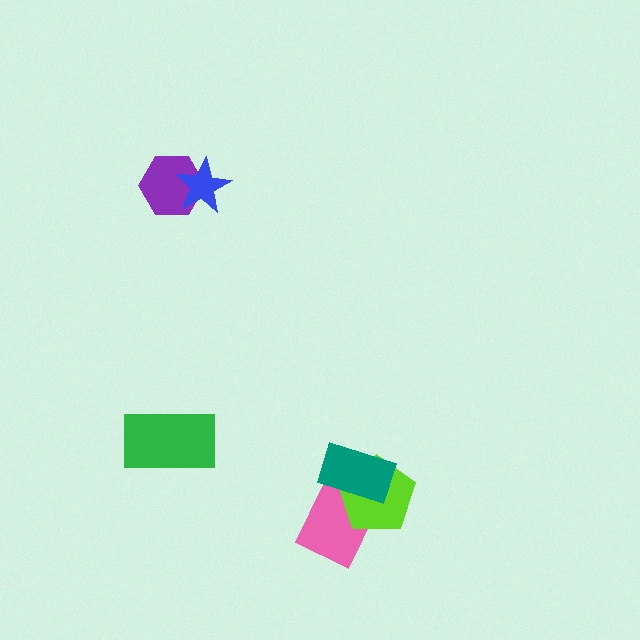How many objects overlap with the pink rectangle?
2 objects overlap with the pink rectangle.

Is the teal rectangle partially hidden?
No, no other shape covers it.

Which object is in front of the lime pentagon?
The teal rectangle is in front of the lime pentagon.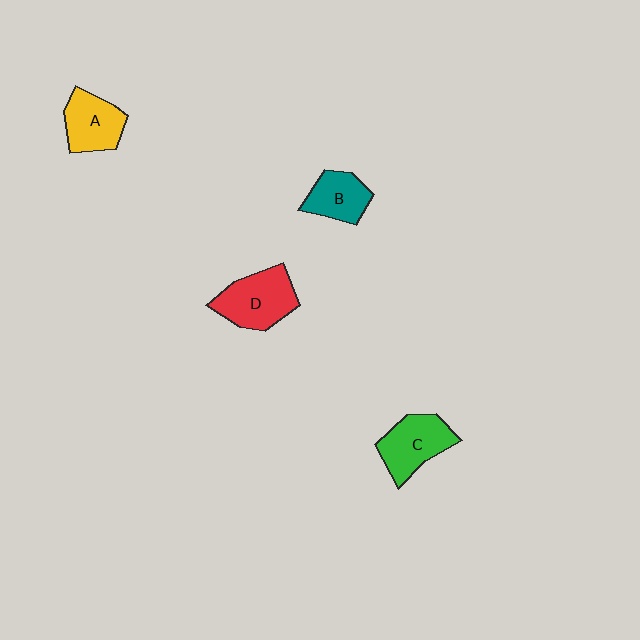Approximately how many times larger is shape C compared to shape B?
Approximately 1.3 times.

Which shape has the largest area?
Shape D (red).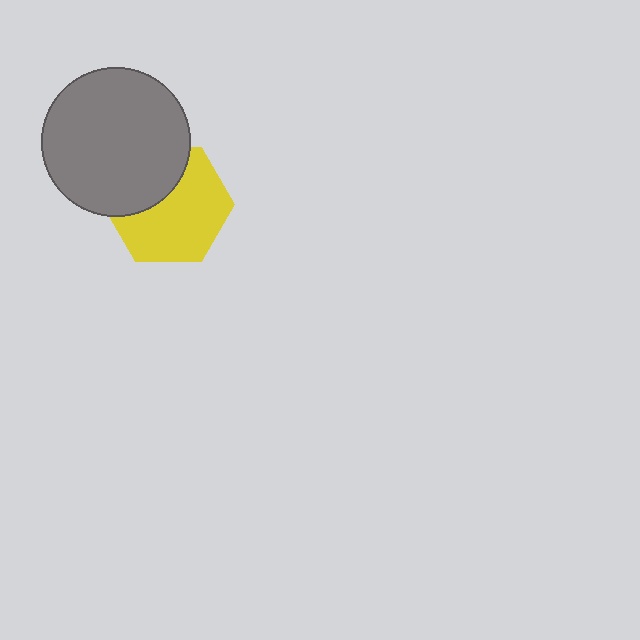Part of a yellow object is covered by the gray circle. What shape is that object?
It is a hexagon.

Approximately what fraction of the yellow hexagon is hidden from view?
Roughly 35% of the yellow hexagon is hidden behind the gray circle.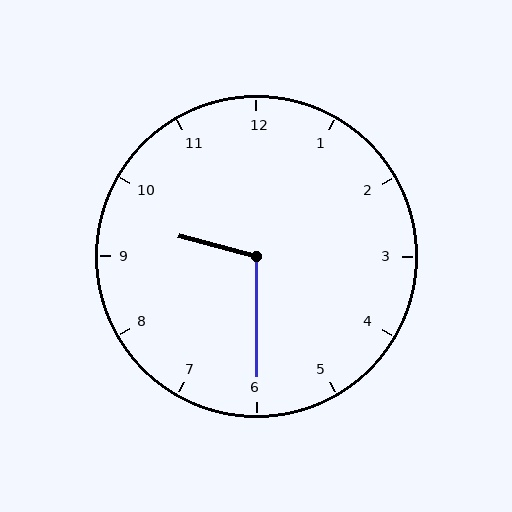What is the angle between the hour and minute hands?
Approximately 105 degrees.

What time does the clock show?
9:30.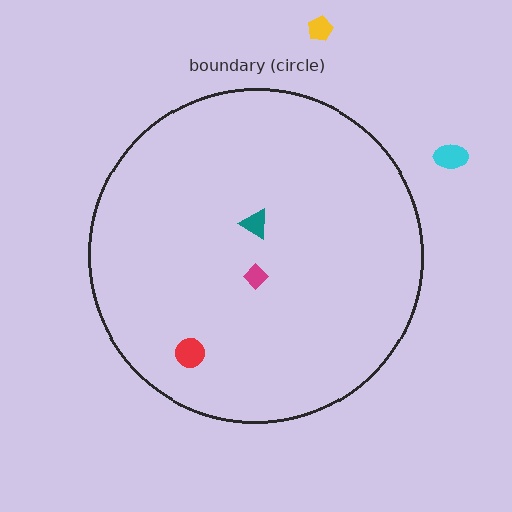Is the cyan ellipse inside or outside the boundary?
Outside.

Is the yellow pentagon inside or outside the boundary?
Outside.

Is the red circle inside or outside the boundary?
Inside.